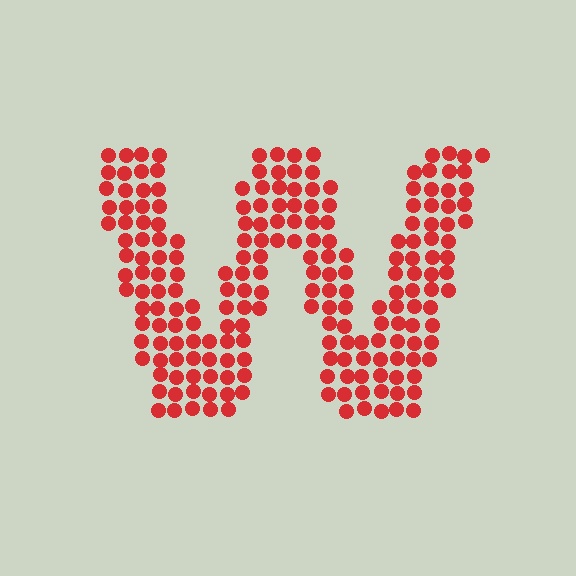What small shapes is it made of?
It is made of small circles.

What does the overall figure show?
The overall figure shows the letter W.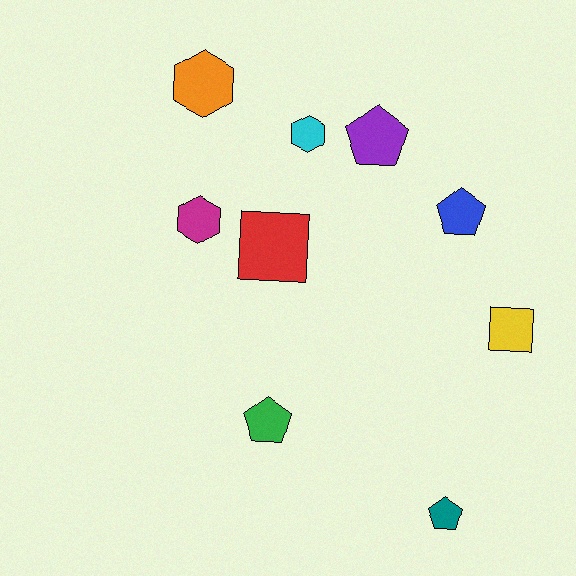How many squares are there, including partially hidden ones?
There are 2 squares.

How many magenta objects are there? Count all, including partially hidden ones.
There is 1 magenta object.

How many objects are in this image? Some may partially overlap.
There are 9 objects.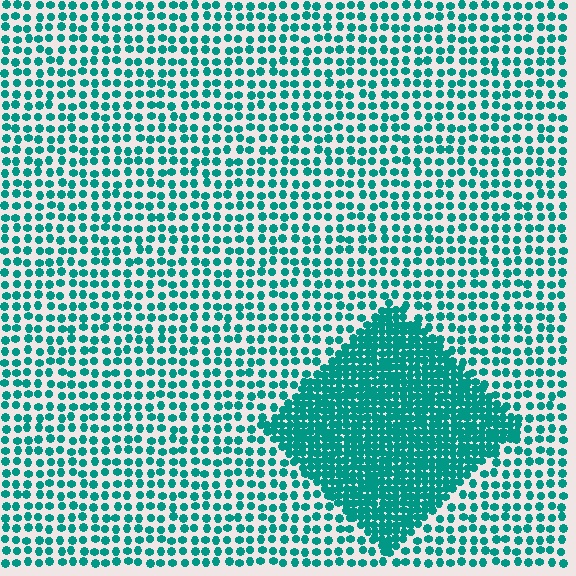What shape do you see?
I see a diamond.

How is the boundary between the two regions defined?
The boundary is defined by a change in element density (approximately 2.4x ratio). All elements are the same color, size, and shape.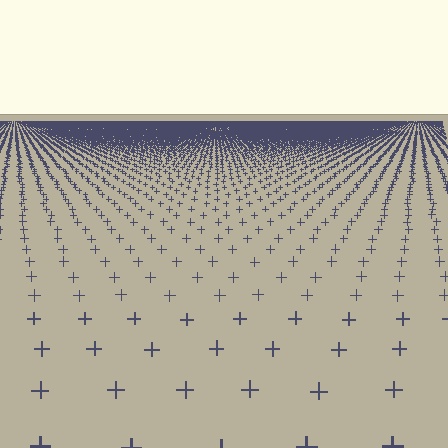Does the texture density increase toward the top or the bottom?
Density increases toward the top.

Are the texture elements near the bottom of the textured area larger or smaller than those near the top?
Larger. Near the bottom, elements are closer to the viewer and appear at a bigger on-screen size.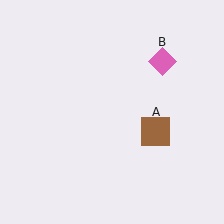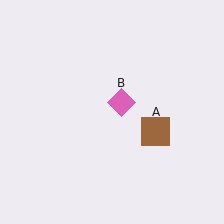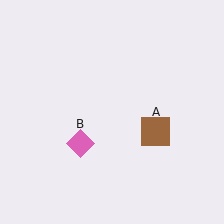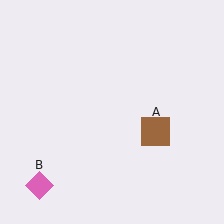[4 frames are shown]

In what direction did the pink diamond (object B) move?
The pink diamond (object B) moved down and to the left.